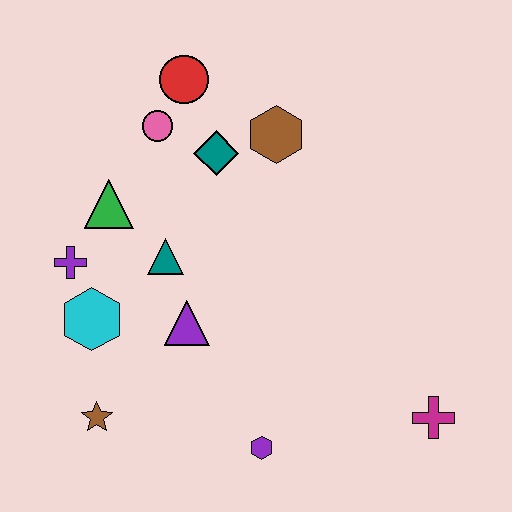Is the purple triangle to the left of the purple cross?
No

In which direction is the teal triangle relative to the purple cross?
The teal triangle is to the right of the purple cross.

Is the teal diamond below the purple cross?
No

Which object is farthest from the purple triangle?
The magenta cross is farthest from the purple triangle.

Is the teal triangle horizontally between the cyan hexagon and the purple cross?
No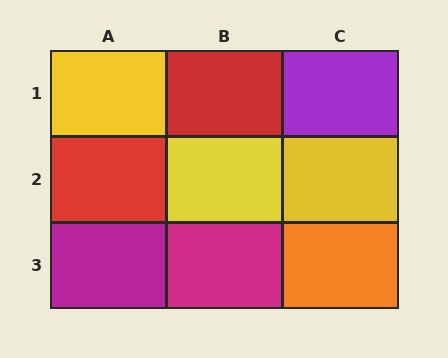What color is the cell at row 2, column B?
Yellow.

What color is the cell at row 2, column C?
Yellow.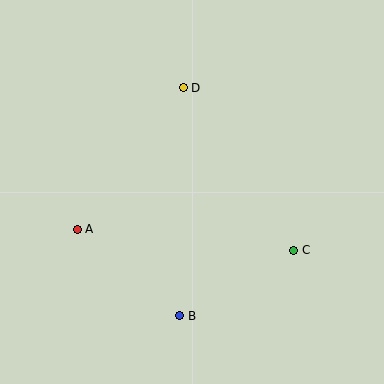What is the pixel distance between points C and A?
The distance between C and A is 218 pixels.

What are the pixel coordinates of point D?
Point D is at (183, 88).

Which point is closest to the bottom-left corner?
Point A is closest to the bottom-left corner.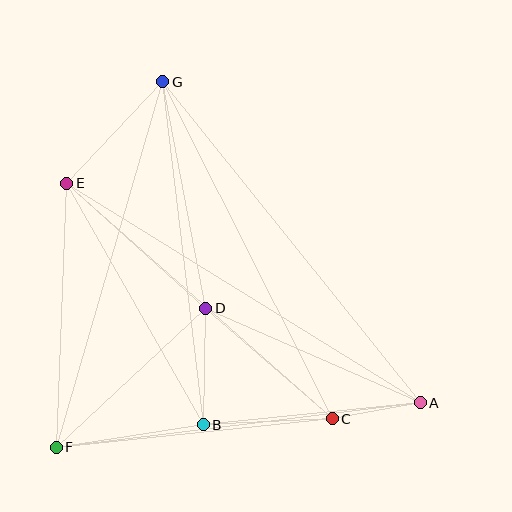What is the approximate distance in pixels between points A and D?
The distance between A and D is approximately 234 pixels.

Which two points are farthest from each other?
Points A and E are farthest from each other.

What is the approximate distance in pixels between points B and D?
The distance between B and D is approximately 116 pixels.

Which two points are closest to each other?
Points A and C are closest to each other.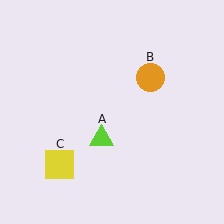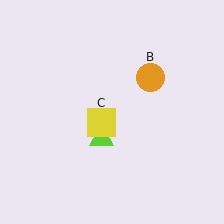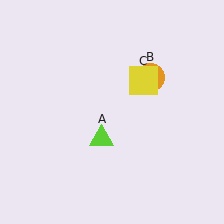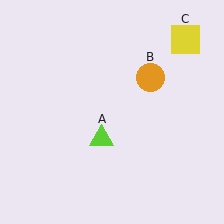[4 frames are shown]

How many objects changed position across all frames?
1 object changed position: yellow square (object C).